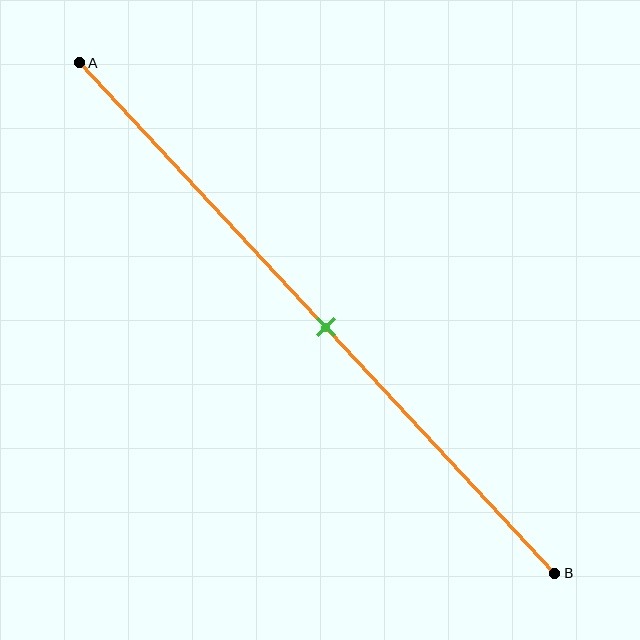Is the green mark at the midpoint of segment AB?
Yes, the mark is approximately at the midpoint.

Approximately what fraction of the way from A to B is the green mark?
The green mark is approximately 50% of the way from A to B.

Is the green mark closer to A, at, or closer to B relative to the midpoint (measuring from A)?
The green mark is approximately at the midpoint of segment AB.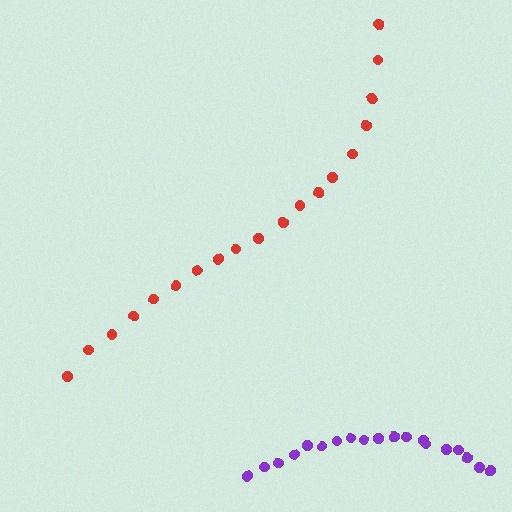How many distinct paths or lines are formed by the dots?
There are 2 distinct paths.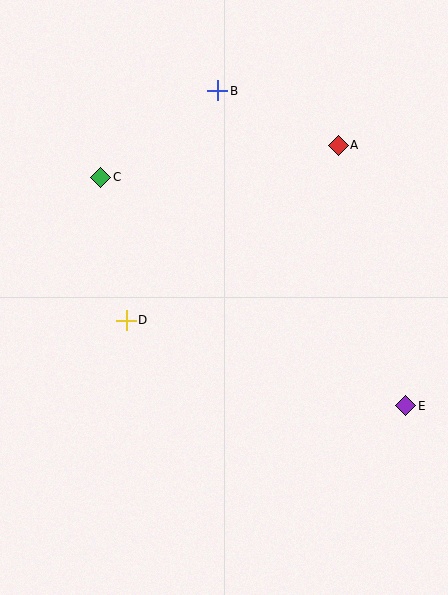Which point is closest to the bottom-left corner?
Point D is closest to the bottom-left corner.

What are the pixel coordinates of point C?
Point C is at (101, 177).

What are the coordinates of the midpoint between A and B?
The midpoint between A and B is at (278, 118).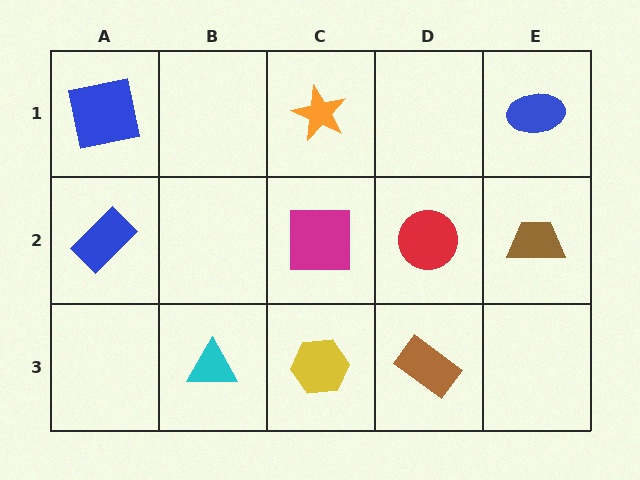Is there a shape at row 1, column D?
No, that cell is empty.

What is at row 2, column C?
A magenta square.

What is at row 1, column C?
An orange star.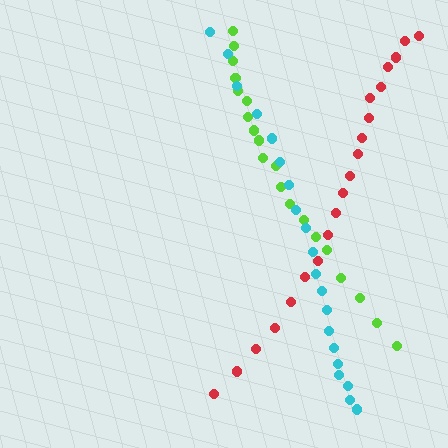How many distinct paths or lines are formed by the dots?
There are 3 distinct paths.